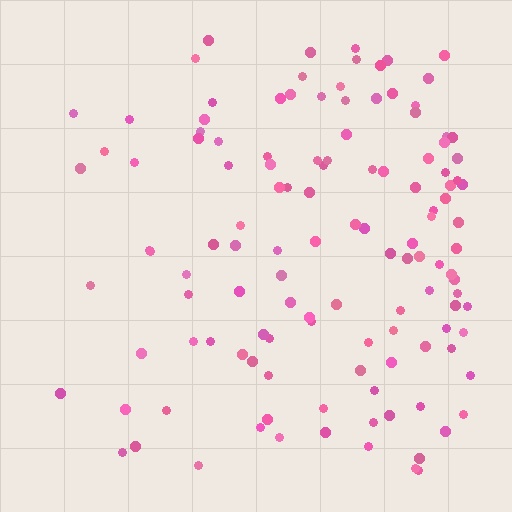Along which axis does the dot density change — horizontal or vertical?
Horizontal.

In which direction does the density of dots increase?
From left to right, with the right side densest.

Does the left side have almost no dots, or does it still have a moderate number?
Still a moderate number, just noticeably fewer than the right.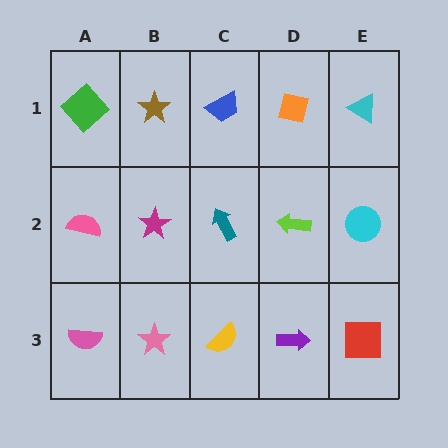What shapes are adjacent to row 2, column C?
A blue trapezoid (row 1, column C), a yellow semicircle (row 3, column C), a magenta star (row 2, column B), a lime arrow (row 2, column D).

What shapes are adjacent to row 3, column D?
A lime arrow (row 2, column D), a yellow semicircle (row 3, column C), a red square (row 3, column E).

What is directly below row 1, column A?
A pink semicircle.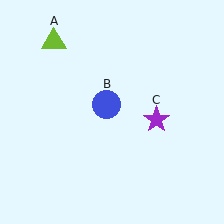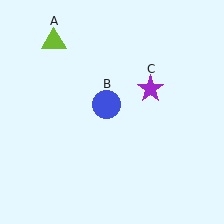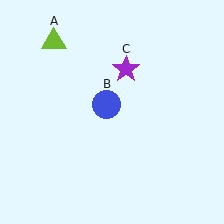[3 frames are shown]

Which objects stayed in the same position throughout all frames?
Lime triangle (object A) and blue circle (object B) remained stationary.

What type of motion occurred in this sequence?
The purple star (object C) rotated counterclockwise around the center of the scene.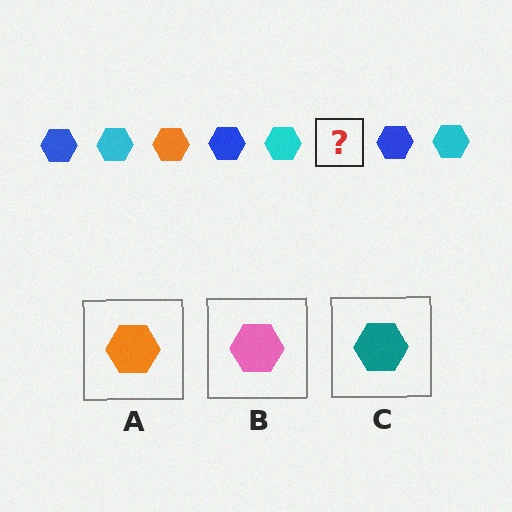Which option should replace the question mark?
Option A.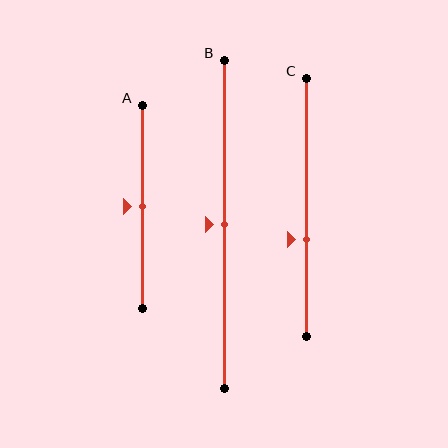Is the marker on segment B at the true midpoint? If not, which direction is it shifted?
Yes, the marker on segment B is at the true midpoint.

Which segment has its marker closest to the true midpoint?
Segment A has its marker closest to the true midpoint.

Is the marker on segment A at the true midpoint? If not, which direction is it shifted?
Yes, the marker on segment A is at the true midpoint.